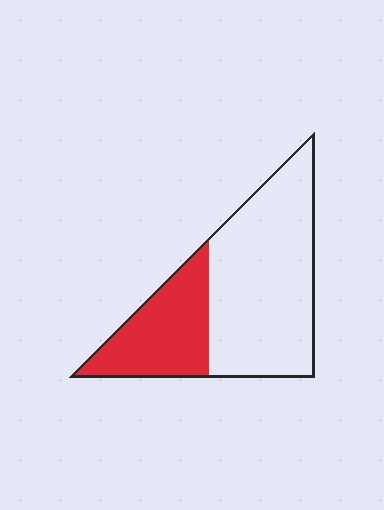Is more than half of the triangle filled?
No.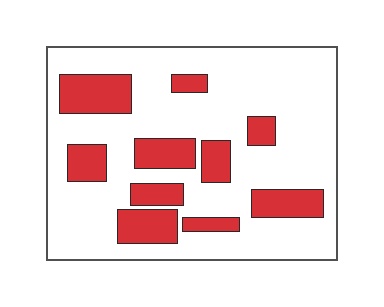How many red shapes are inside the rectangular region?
10.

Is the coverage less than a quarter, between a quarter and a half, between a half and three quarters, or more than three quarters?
Less than a quarter.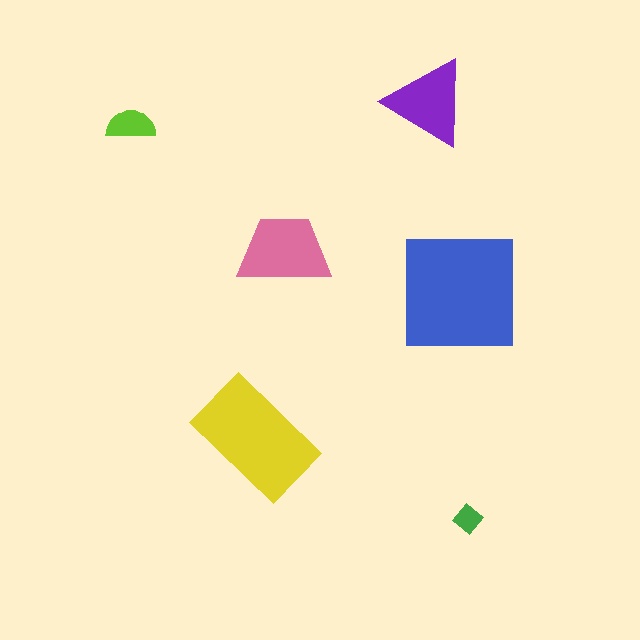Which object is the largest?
The blue square.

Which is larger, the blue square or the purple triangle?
The blue square.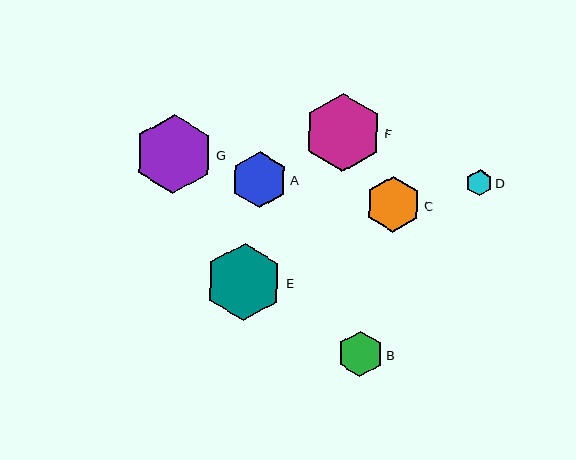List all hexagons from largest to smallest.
From largest to smallest: G, F, E, A, C, B, D.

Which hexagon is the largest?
Hexagon G is the largest with a size of approximately 79 pixels.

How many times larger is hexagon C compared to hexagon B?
Hexagon C is approximately 1.2 times the size of hexagon B.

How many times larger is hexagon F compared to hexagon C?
Hexagon F is approximately 1.4 times the size of hexagon C.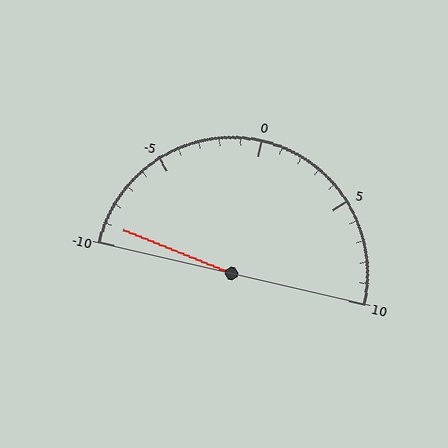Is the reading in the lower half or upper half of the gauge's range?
The reading is in the lower half of the range (-10 to 10).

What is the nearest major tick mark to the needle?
The nearest major tick mark is -10.